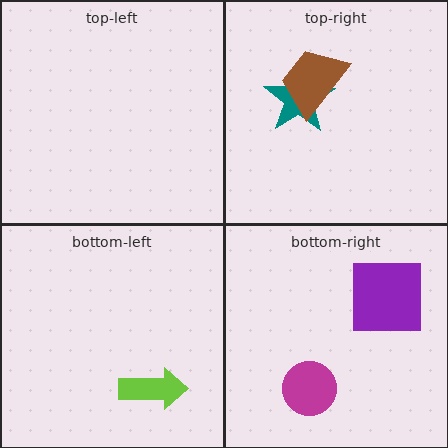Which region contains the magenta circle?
The bottom-right region.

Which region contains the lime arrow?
The bottom-left region.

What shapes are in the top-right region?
The teal star, the brown trapezoid.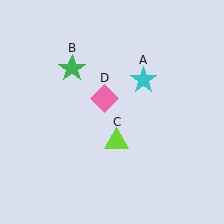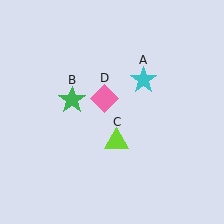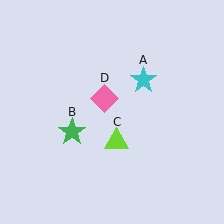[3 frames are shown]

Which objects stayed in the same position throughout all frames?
Cyan star (object A) and lime triangle (object C) and pink diamond (object D) remained stationary.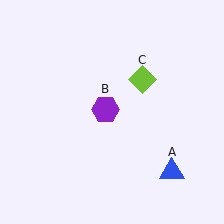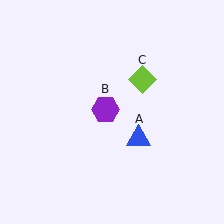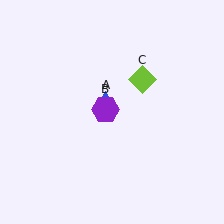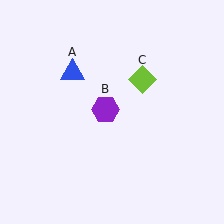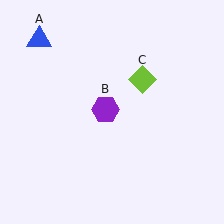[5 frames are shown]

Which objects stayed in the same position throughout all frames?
Purple hexagon (object B) and lime diamond (object C) remained stationary.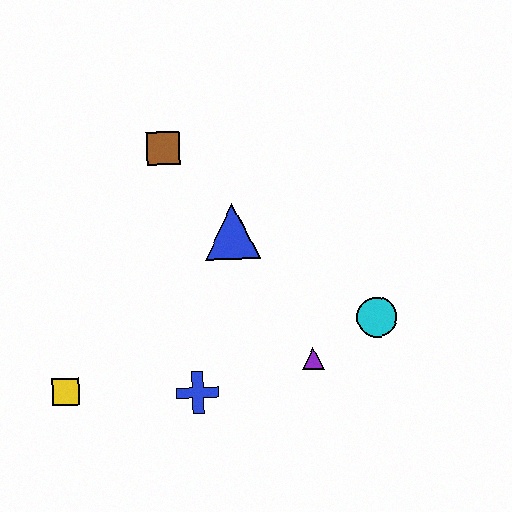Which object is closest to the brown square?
The blue triangle is closest to the brown square.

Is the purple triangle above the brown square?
No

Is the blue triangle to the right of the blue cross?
Yes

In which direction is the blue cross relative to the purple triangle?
The blue cross is to the left of the purple triangle.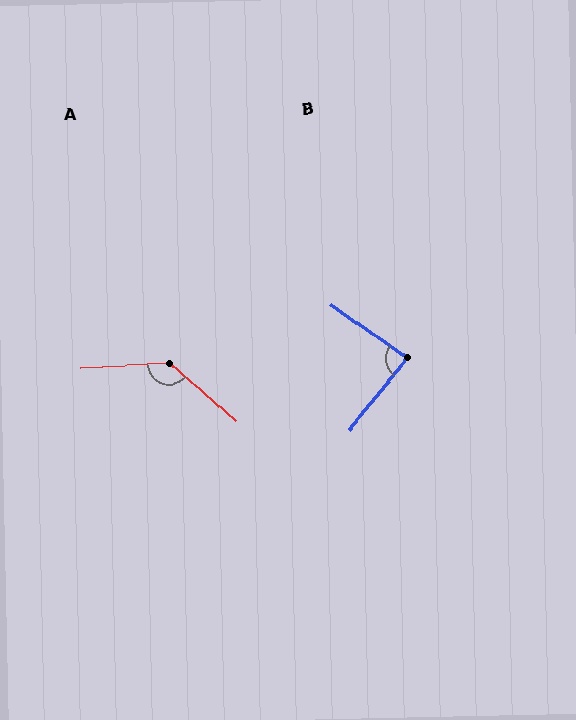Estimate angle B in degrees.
Approximately 86 degrees.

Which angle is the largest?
A, at approximately 135 degrees.